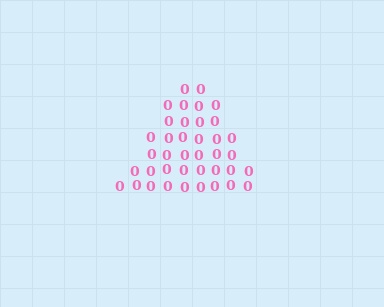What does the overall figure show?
The overall figure shows a triangle.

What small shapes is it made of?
It is made of small digit 0's.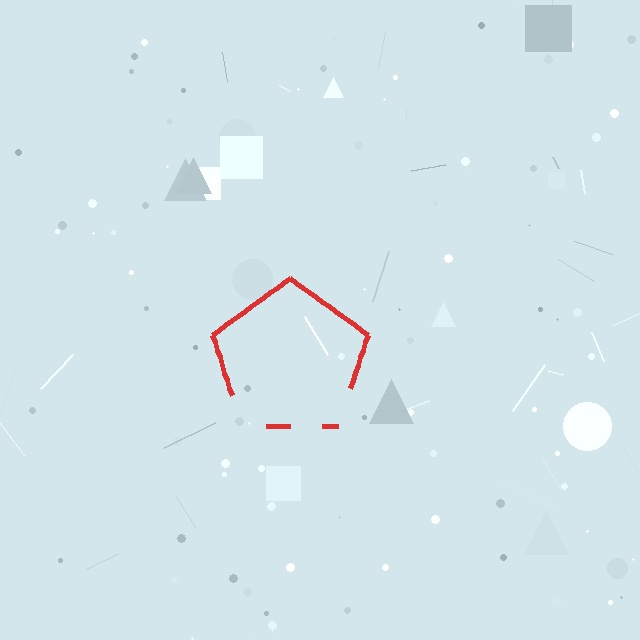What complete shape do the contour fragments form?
The contour fragments form a pentagon.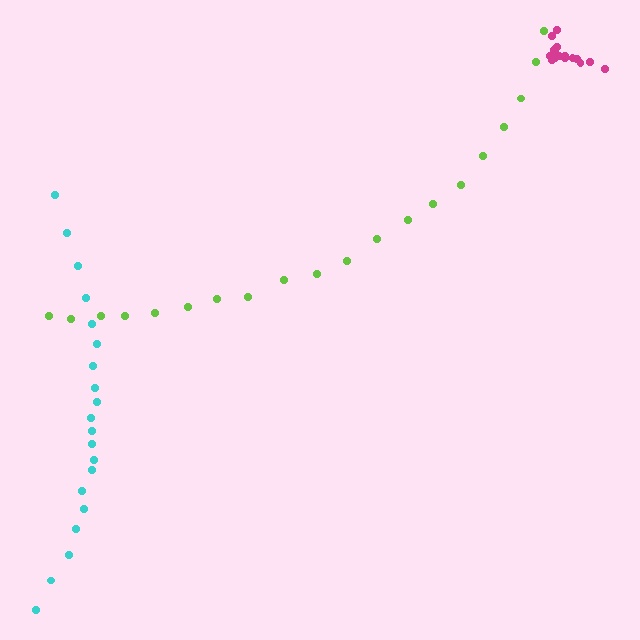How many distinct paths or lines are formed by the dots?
There are 3 distinct paths.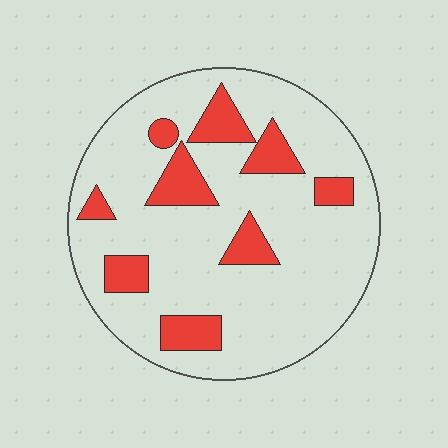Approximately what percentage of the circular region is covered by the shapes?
Approximately 20%.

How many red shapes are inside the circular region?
9.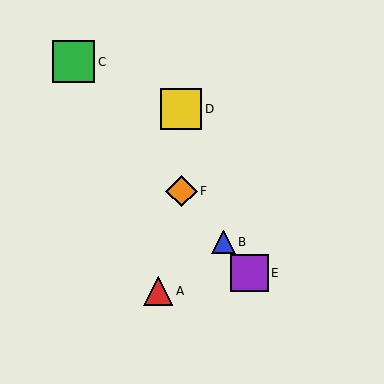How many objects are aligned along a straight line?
4 objects (B, C, E, F) are aligned along a straight line.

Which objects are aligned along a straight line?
Objects B, C, E, F are aligned along a straight line.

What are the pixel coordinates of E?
Object E is at (250, 273).